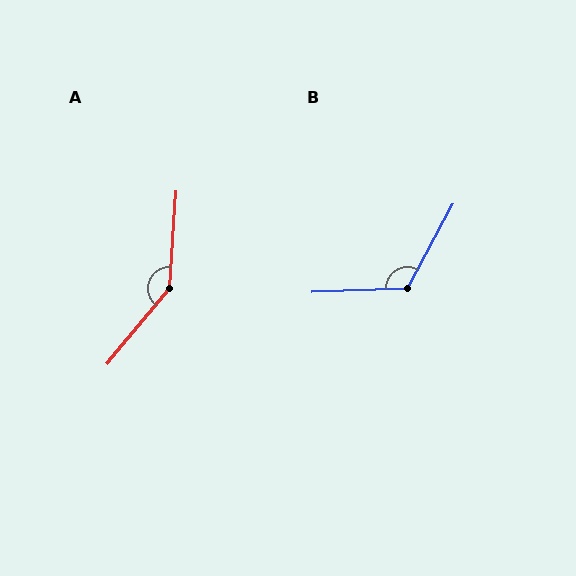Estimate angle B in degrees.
Approximately 121 degrees.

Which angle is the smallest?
B, at approximately 121 degrees.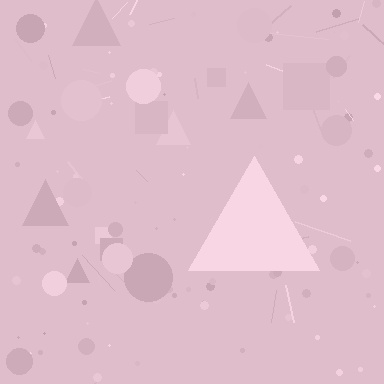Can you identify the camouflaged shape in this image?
The camouflaged shape is a triangle.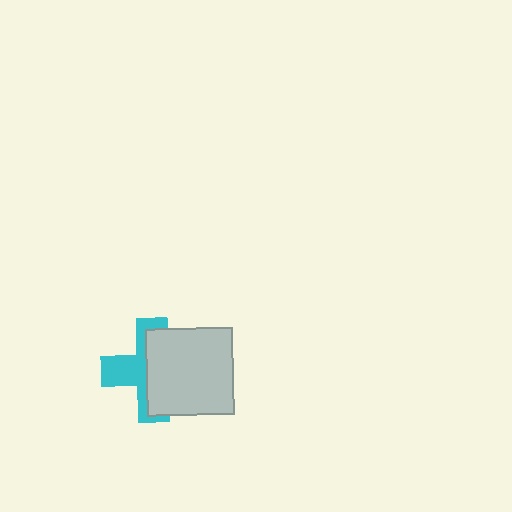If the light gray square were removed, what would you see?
You would see the complete cyan cross.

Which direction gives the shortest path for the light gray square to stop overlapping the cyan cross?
Moving right gives the shortest separation.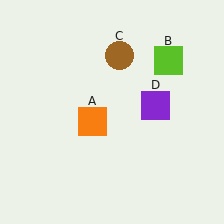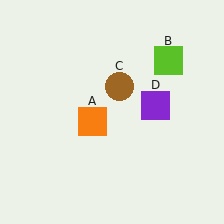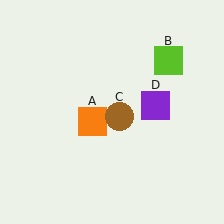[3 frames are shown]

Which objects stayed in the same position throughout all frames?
Orange square (object A) and lime square (object B) and purple square (object D) remained stationary.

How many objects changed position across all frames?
1 object changed position: brown circle (object C).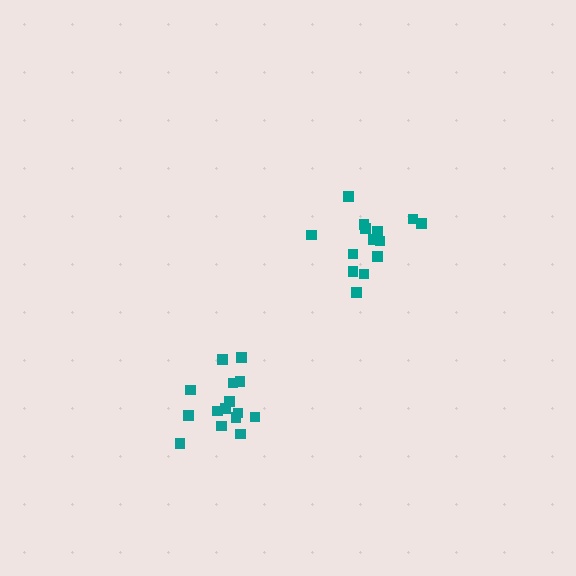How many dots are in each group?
Group 1: 14 dots, Group 2: 15 dots (29 total).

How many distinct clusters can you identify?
There are 2 distinct clusters.